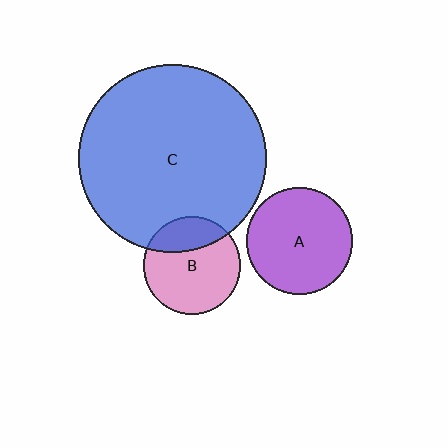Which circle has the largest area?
Circle C (blue).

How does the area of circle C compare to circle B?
Approximately 3.7 times.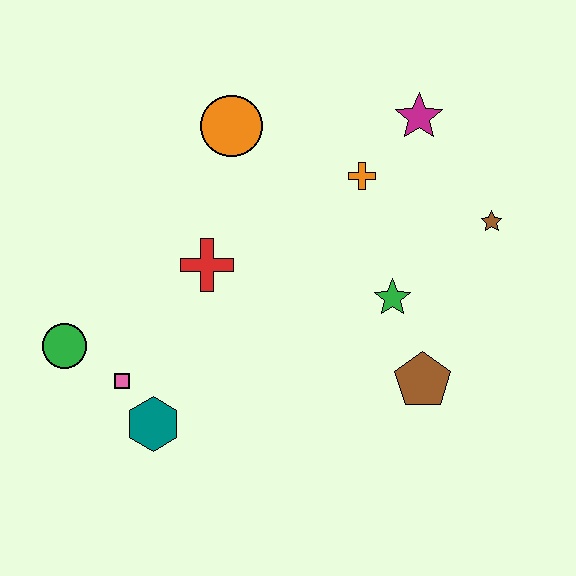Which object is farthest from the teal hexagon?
The magenta star is farthest from the teal hexagon.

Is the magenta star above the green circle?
Yes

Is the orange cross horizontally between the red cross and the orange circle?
No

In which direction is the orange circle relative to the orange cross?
The orange circle is to the left of the orange cross.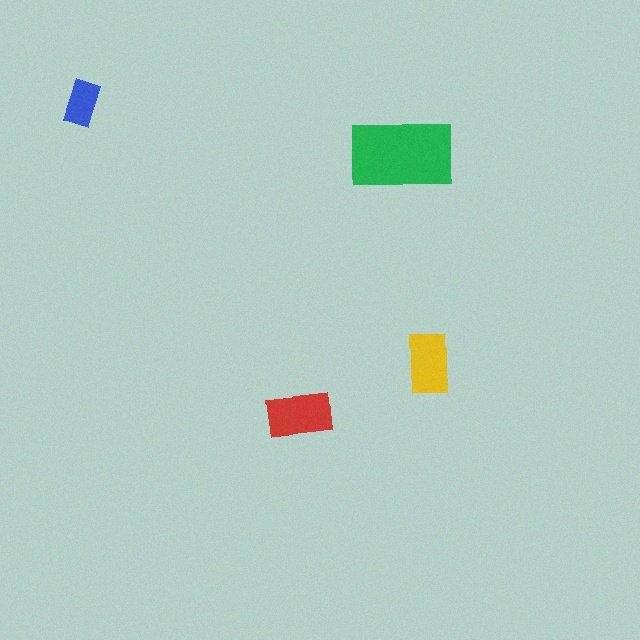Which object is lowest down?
The red rectangle is bottommost.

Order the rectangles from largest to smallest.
the green one, the red one, the yellow one, the blue one.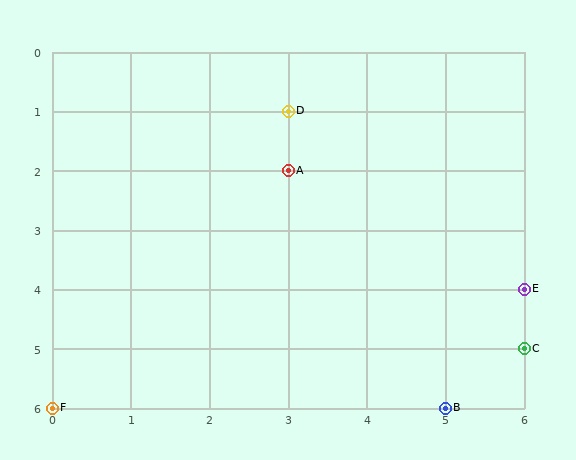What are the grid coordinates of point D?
Point D is at grid coordinates (3, 1).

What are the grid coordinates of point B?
Point B is at grid coordinates (5, 6).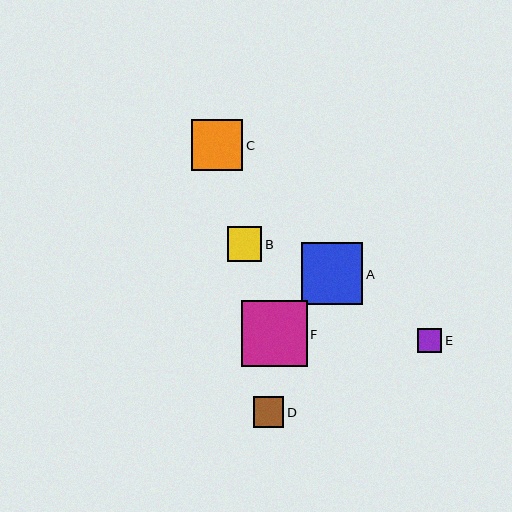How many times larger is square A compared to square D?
Square A is approximately 2.0 times the size of square D.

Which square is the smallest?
Square E is the smallest with a size of approximately 24 pixels.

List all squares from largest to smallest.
From largest to smallest: F, A, C, B, D, E.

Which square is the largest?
Square F is the largest with a size of approximately 66 pixels.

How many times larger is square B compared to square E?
Square B is approximately 1.4 times the size of square E.